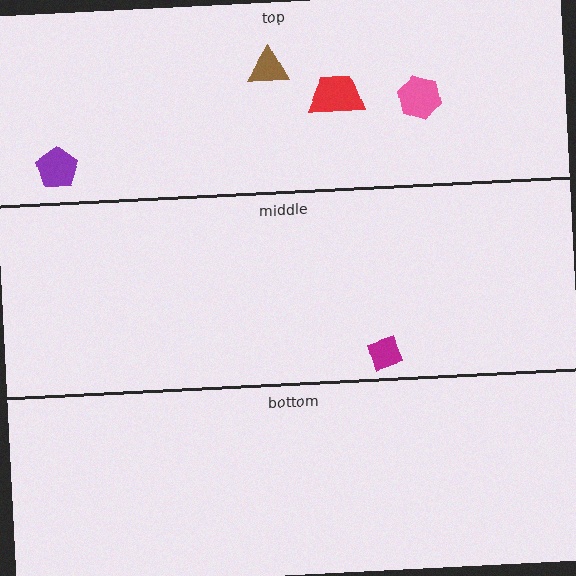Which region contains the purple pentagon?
The top region.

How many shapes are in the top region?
4.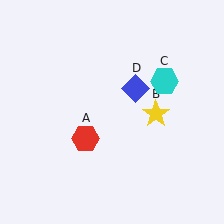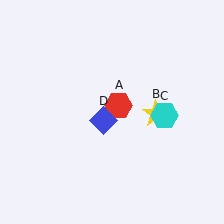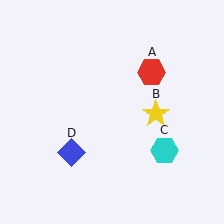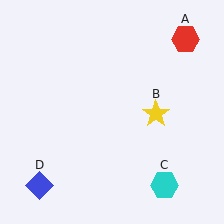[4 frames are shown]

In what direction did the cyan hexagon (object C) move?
The cyan hexagon (object C) moved down.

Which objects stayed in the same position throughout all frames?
Yellow star (object B) remained stationary.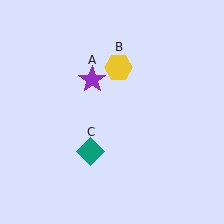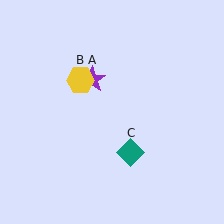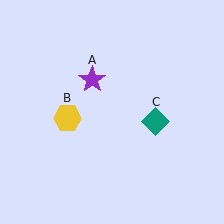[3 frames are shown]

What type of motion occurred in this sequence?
The yellow hexagon (object B), teal diamond (object C) rotated counterclockwise around the center of the scene.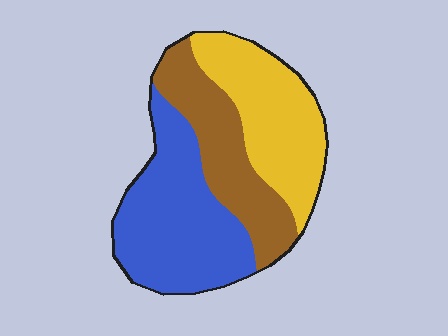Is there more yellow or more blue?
Blue.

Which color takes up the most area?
Blue, at roughly 40%.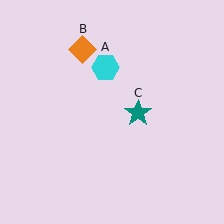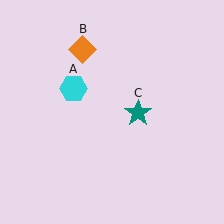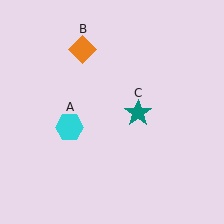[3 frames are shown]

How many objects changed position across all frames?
1 object changed position: cyan hexagon (object A).